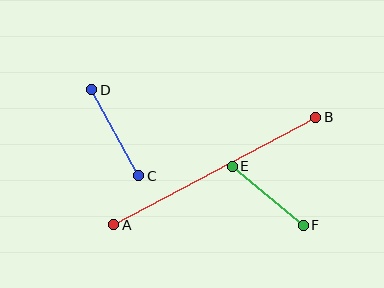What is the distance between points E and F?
The distance is approximately 92 pixels.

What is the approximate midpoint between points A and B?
The midpoint is at approximately (215, 171) pixels.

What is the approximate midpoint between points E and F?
The midpoint is at approximately (268, 196) pixels.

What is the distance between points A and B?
The distance is approximately 229 pixels.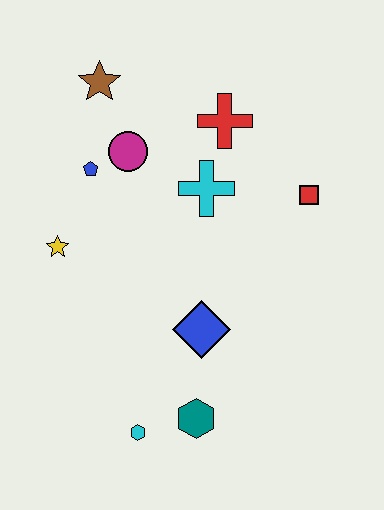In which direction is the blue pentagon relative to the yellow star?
The blue pentagon is above the yellow star.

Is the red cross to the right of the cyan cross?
Yes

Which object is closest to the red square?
The cyan cross is closest to the red square.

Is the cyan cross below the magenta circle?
Yes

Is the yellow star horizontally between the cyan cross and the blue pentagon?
No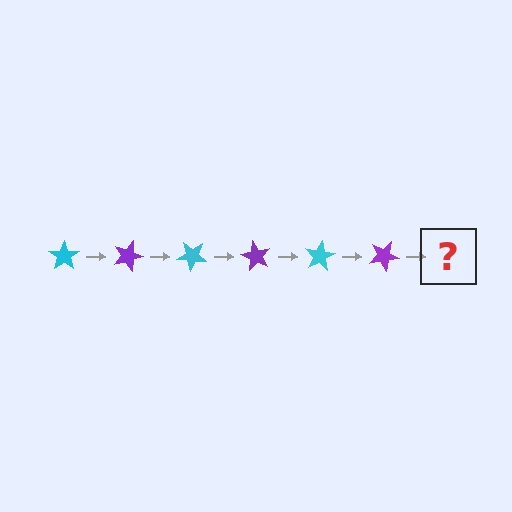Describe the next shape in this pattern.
It should be a cyan star, rotated 120 degrees from the start.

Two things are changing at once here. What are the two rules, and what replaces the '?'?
The two rules are that it rotates 20 degrees each step and the color cycles through cyan and purple. The '?' should be a cyan star, rotated 120 degrees from the start.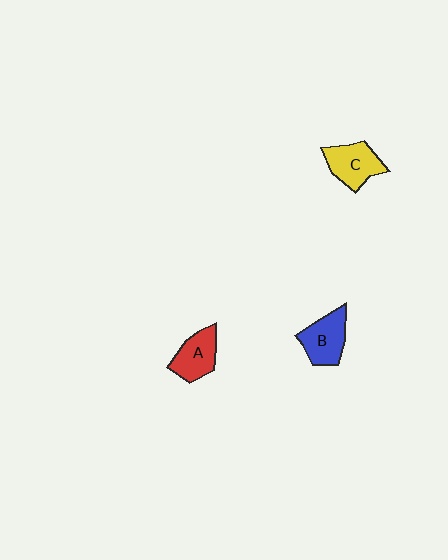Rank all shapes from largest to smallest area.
From largest to smallest: B (blue), C (yellow), A (red).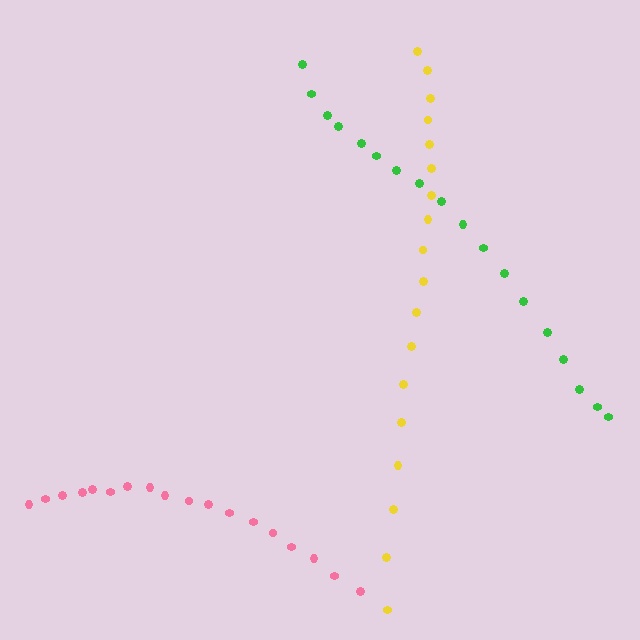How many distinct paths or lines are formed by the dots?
There are 3 distinct paths.